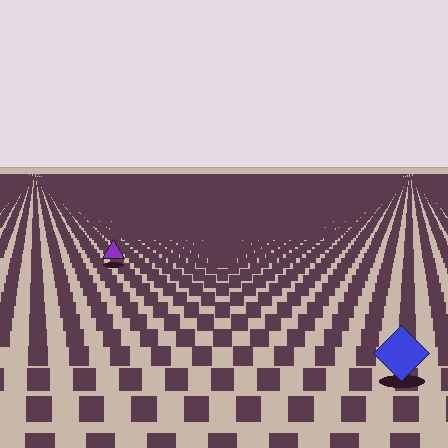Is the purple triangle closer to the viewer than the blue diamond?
No. The blue diamond is closer — you can tell from the texture gradient: the ground texture is coarser near it.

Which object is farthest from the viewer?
The purple triangle is farthest from the viewer. It appears smaller and the ground texture around it is denser.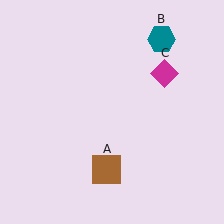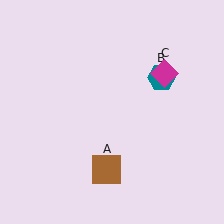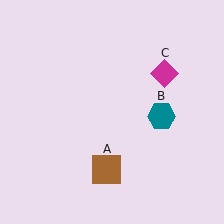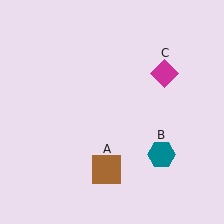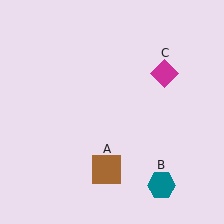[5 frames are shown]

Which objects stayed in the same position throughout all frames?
Brown square (object A) and magenta diamond (object C) remained stationary.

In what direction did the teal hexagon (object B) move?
The teal hexagon (object B) moved down.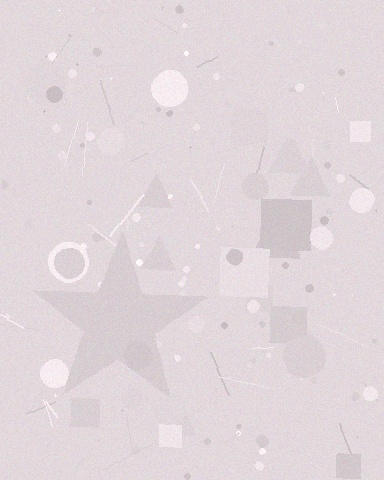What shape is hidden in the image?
A star is hidden in the image.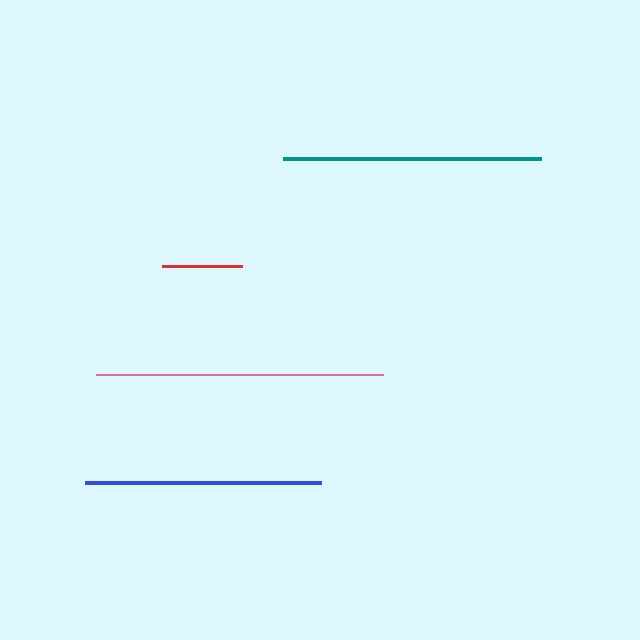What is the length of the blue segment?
The blue segment is approximately 236 pixels long.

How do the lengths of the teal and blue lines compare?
The teal and blue lines are approximately the same length.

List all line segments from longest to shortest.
From longest to shortest: pink, teal, blue, red.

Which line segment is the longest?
The pink line is the longest at approximately 287 pixels.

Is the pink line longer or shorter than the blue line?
The pink line is longer than the blue line.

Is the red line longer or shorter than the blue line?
The blue line is longer than the red line.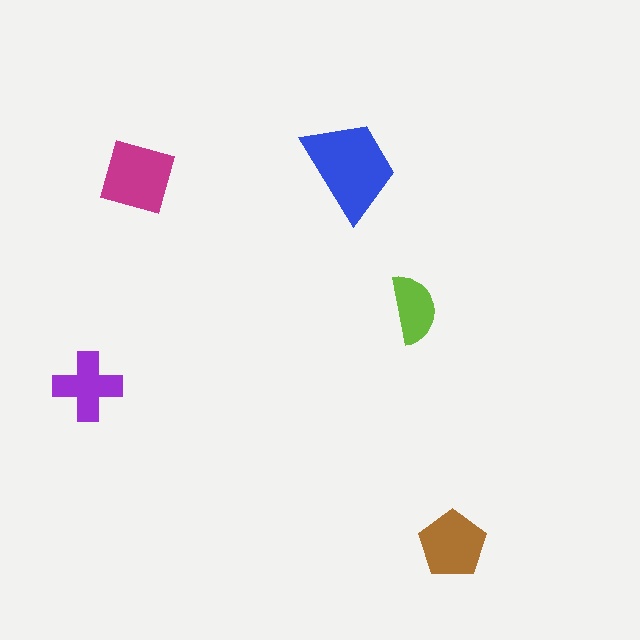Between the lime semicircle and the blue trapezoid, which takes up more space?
The blue trapezoid.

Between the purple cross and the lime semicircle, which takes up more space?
The purple cross.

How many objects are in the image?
There are 5 objects in the image.